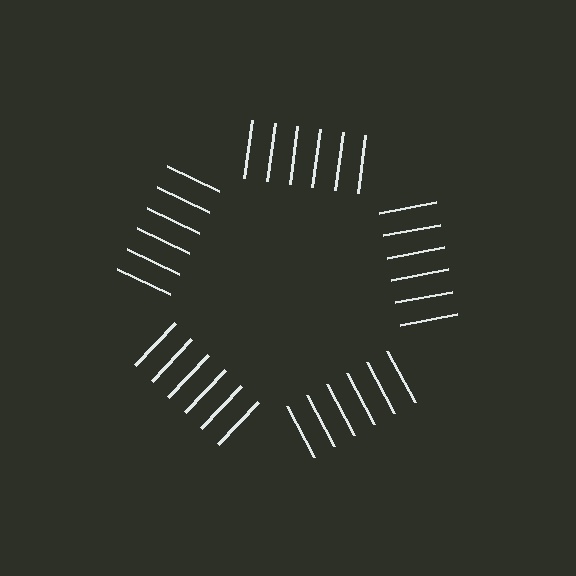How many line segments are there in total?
30 — 6 along each of the 5 edges.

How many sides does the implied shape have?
5 sides — the line-ends trace a pentagon.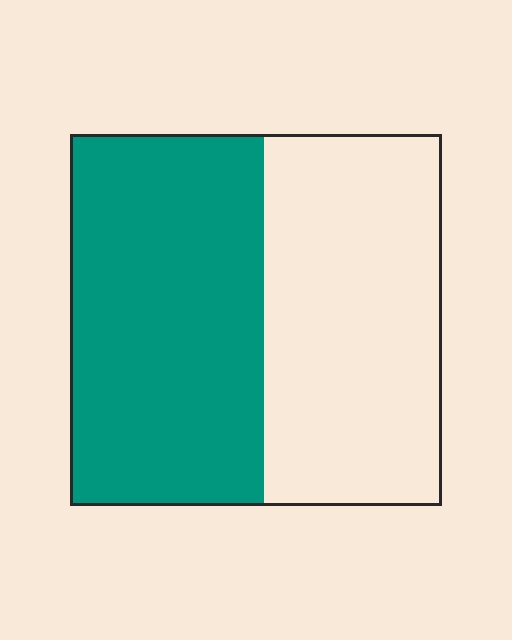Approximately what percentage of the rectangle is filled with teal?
Approximately 50%.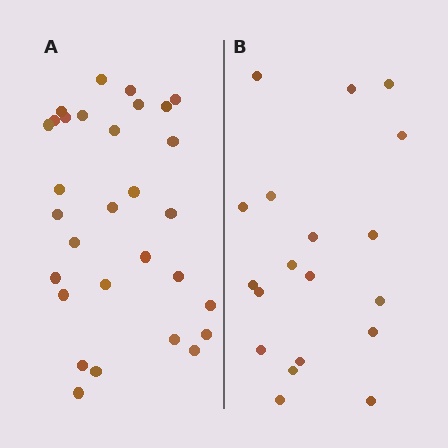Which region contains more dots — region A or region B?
Region A (the left region) has more dots.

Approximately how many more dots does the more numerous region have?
Region A has roughly 12 or so more dots than region B.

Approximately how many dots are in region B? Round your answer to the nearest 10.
About 20 dots. (The exact count is 19, which rounds to 20.)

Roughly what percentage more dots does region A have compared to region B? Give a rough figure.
About 60% more.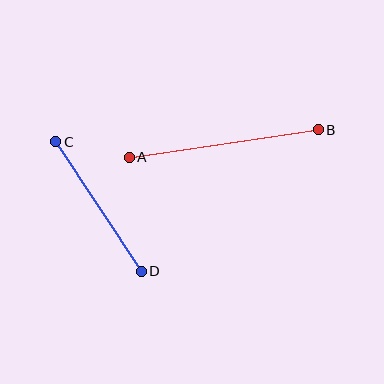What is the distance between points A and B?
The distance is approximately 191 pixels.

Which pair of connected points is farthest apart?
Points A and B are farthest apart.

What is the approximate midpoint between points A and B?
The midpoint is at approximately (224, 143) pixels.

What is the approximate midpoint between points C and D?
The midpoint is at approximately (98, 206) pixels.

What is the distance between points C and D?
The distance is approximately 155 pixels.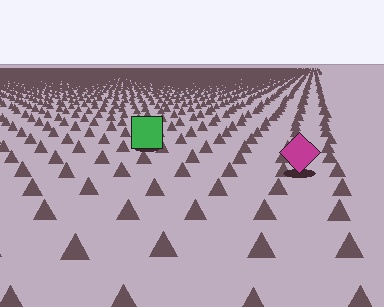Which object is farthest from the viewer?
The green square is farthest from the viewer. It appears smaller and the ground texture around it is denser.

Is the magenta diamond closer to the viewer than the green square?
Yes. The magenta diamond is closer — you can tell from the texture gradient: the ground texture is coarser near it.